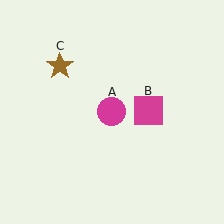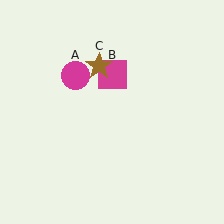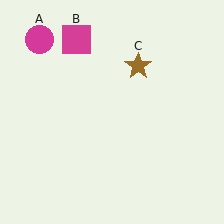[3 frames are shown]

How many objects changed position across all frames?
3 objects changed position: magenta circle (object A), magenta square (object B), brown star (object C).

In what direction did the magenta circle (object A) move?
The magenta circle (object A) moved up and to the left.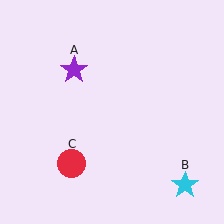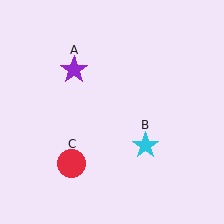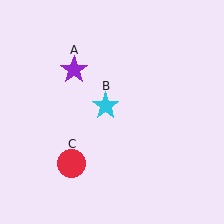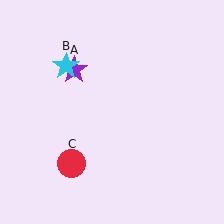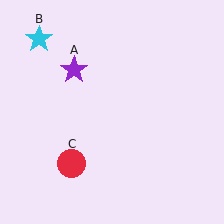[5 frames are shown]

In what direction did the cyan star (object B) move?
The cyan star (object B) moved up and to the left.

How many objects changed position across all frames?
1 object changed position: cyan star (object B).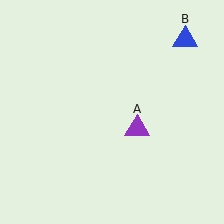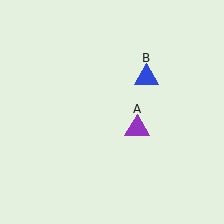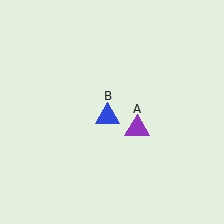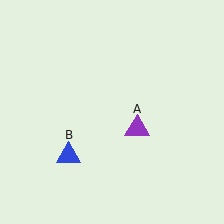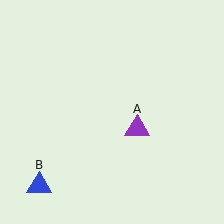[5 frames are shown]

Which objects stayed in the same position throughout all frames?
Purple triangle (object A) remained stationary.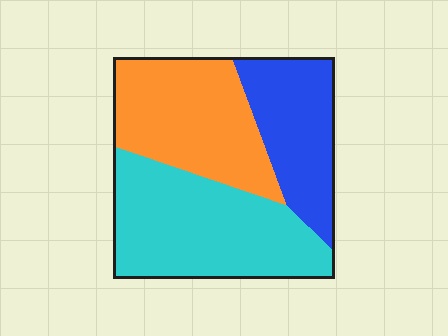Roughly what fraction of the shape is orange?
Orange covers 34% of the shape.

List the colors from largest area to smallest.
From largest to smallest: cyan, orange, blue.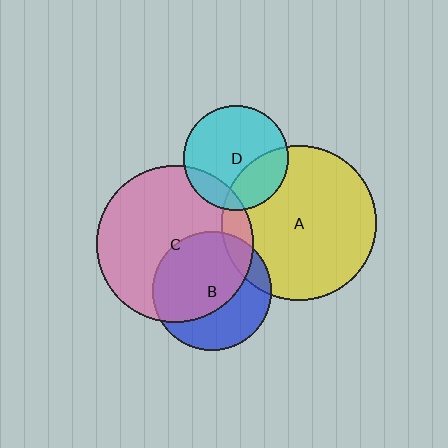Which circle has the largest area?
Circle C (pink).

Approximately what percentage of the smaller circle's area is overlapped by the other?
Approximately 15%.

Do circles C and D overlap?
Yes.